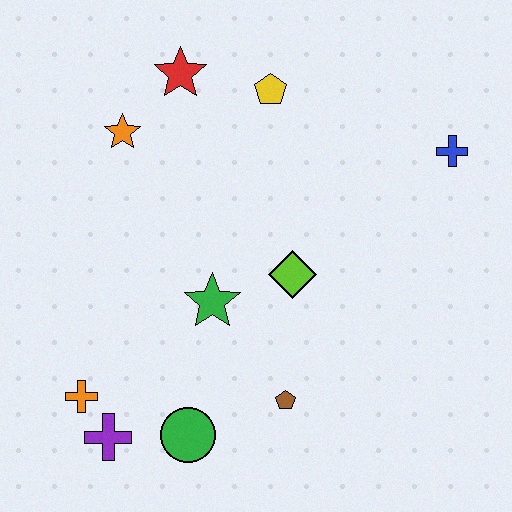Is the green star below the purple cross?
No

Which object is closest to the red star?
The orange star is closest to the red star.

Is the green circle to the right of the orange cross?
Yes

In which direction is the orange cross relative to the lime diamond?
The orange cross is to the left of the lime diamond.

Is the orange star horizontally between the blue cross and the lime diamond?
No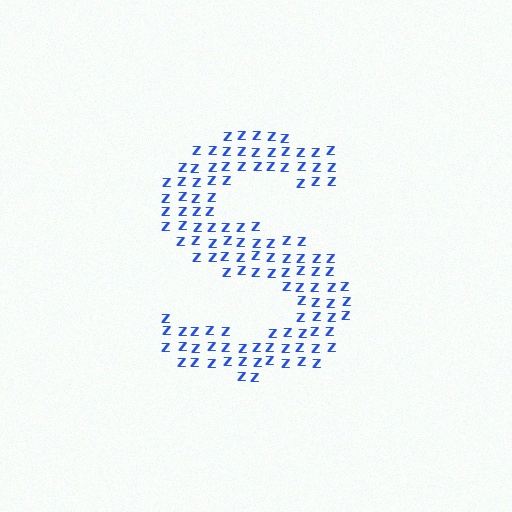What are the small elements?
The small elements are letter Z's.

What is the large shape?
The large shape is the letter S.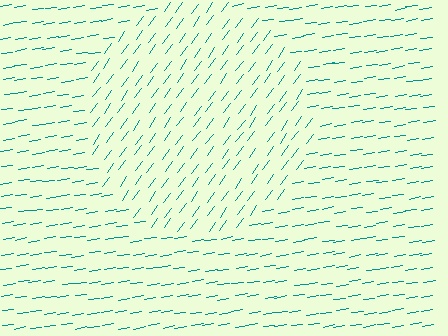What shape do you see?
I see a circle.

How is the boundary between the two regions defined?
The boundary is defined purely by a change in line orientation (approximately 45 degrees difference). All lines are the same color and thickness.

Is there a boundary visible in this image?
Yes, there is a texture boundary formed by a change in line orientation.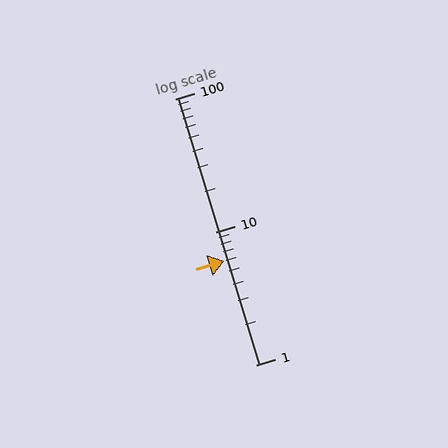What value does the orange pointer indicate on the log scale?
The pointer indicates approximately 6.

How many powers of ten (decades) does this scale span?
The scale spans 2 decades, from 1 to 100.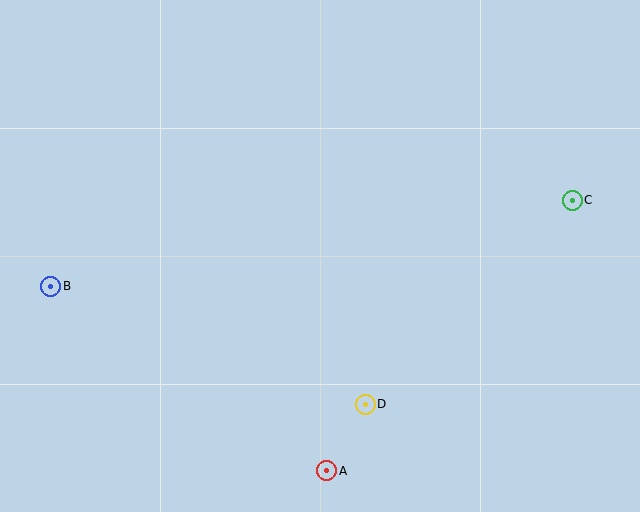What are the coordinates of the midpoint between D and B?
The midpoint between D and B is at (208, 345).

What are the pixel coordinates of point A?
Point A is at (327, 471).